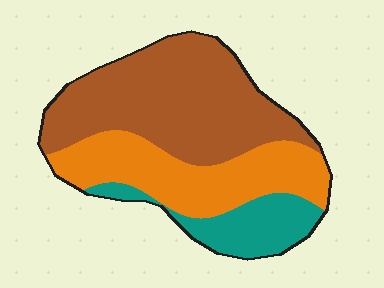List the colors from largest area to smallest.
From largest to smallest: brown, orange, teal.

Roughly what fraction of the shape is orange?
Orange covers roughly 35% of the shape.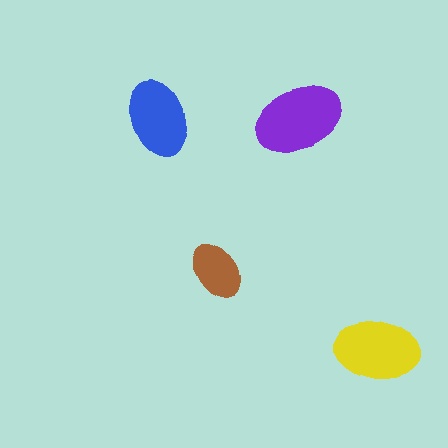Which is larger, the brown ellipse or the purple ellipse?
The purple one.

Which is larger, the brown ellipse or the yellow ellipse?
The yellow one.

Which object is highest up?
The blue ellipse is topmost.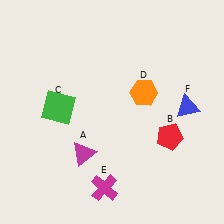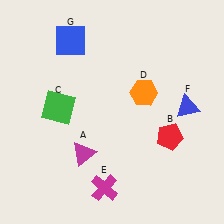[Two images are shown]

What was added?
A blue square (G) was added in Image 2.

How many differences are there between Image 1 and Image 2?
There is 1 difference between the two images.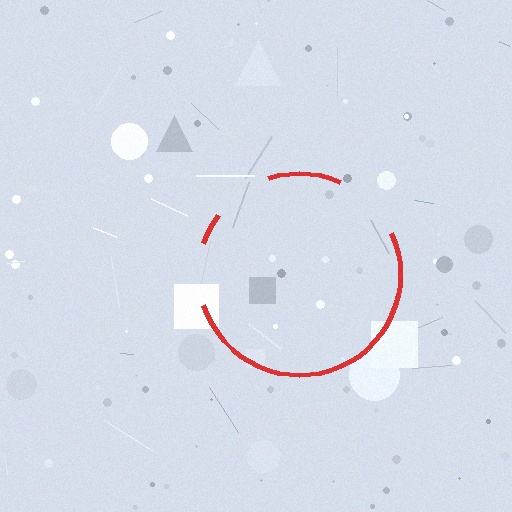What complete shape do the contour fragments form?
The contour fragments form a circle.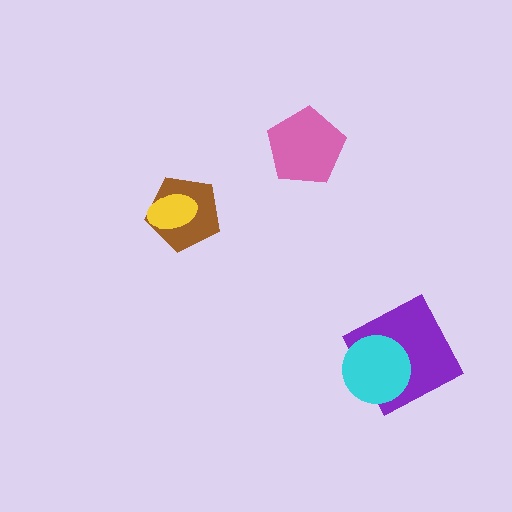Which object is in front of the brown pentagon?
The yellow ellipse is in front of the brown pentagon.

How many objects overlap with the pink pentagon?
0 objects overlap with the pink pentagon.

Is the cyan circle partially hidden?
No, no other shape covers it.